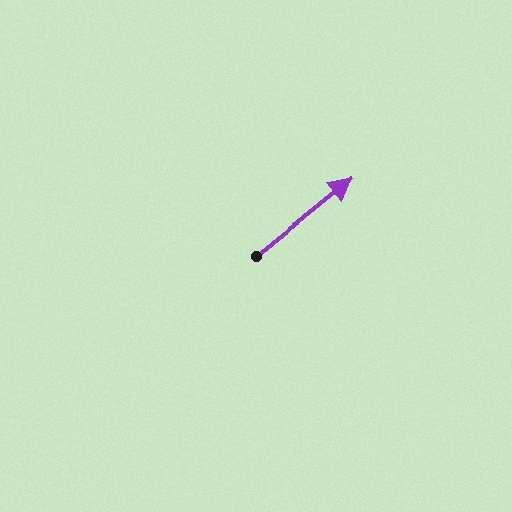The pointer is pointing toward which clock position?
Roughly 2 o'clock.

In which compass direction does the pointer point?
Northeast.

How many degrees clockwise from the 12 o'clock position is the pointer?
Approximately 51 degrees.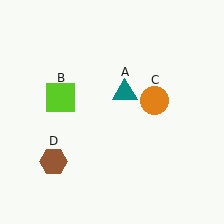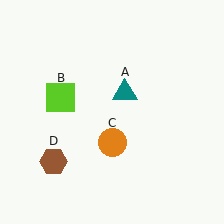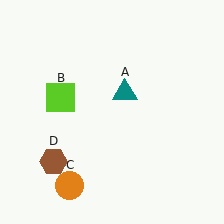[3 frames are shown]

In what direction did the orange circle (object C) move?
The orange circle (object C) moved down and to the left.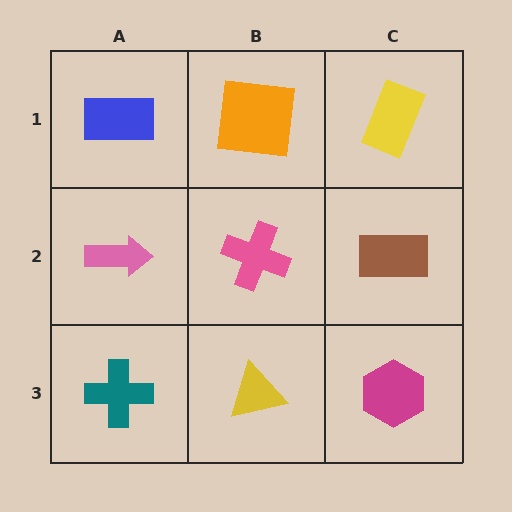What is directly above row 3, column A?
A pink arrow.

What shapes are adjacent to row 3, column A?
A pink arrow (row 2, column A), a yellow triangle (row 3, column B).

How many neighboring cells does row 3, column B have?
3.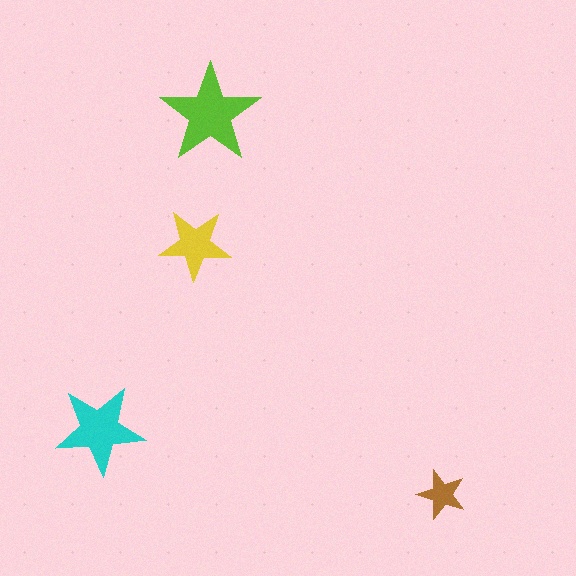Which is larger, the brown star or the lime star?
The lime one.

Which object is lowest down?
The brown star is bottommost.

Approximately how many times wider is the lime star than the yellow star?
About 1.5 times wider.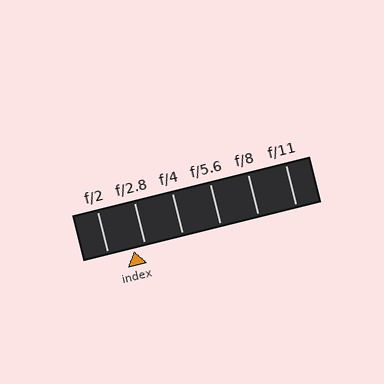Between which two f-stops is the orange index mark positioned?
The index mark is between f/2 and f/2.8.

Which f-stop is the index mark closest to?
The index mark is closest to f/2.8.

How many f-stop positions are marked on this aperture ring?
There are 6 f-stop positions marked.